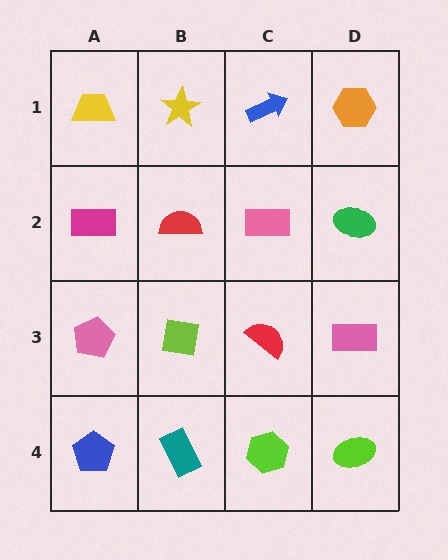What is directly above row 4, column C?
A red semicircle.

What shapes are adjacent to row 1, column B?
A red semicircle (row 2, column B), a yellow trapezoid (row 1, column A), a blue arrow (row 1, column C).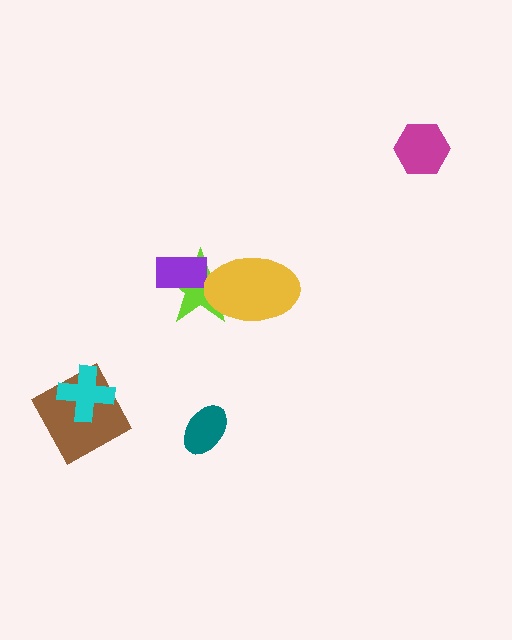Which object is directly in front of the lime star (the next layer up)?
The purple rectangle is directly in front of the lime star.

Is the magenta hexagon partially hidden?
No, no other shape covers it.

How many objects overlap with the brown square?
1 object overlaps with the brown square.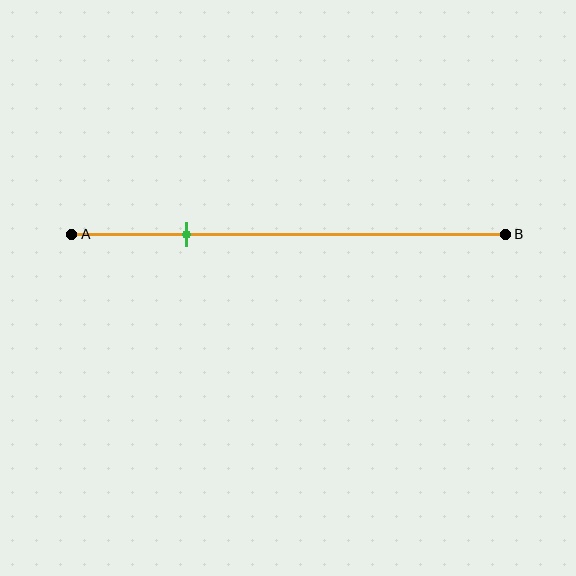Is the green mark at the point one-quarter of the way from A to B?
Yes, the mark is approximately at the one-quarter point.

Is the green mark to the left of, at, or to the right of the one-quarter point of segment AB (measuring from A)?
The green mark is approximately at the one-quarter point of segment AB.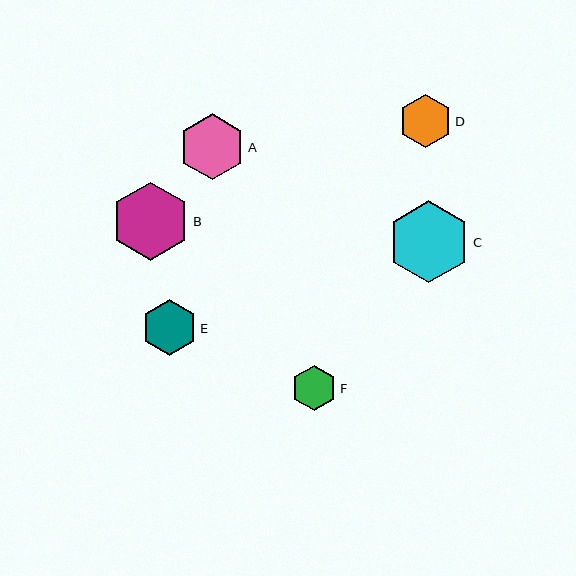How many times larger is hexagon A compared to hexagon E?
Hexagon A is approximately 1.2 times the size of hexagon E.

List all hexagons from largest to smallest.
From largest to smallest: C, B, A, E, D, F.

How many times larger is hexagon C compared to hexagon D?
Hexagon C is approximately 1.5 times the size of hexagon D.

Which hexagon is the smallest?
Hexagon F is the smallest with a size of approximately 46 pixels.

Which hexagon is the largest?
Hexagon C is the largest with a size of approximately 82 pixels.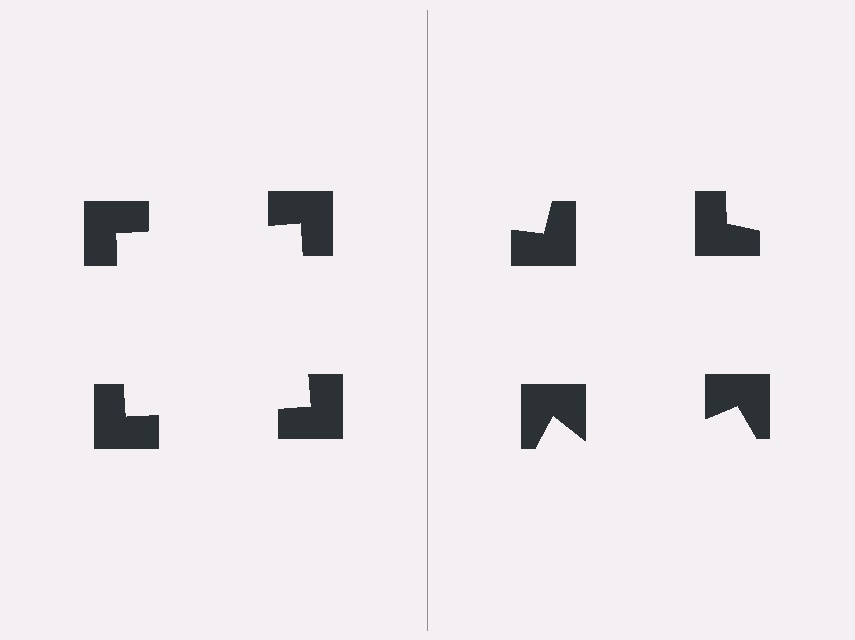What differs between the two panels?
The notched squares are positioned identically on both sides; only the wedge orientations differ. On the left they align to a square; on the right they are misaligned.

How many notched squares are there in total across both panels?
8 — 4 on each side.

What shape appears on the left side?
An illusory square.